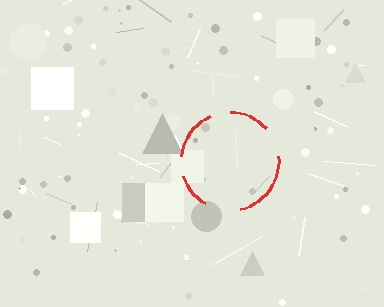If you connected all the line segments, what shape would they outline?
They would outline a circle.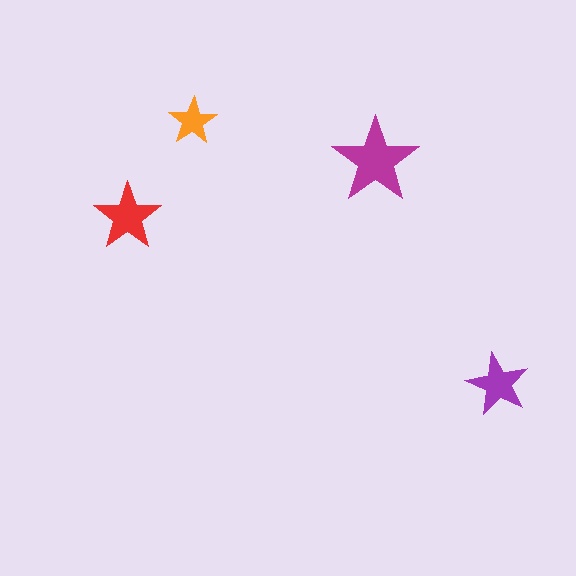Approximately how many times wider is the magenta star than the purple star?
About 1.5 times wider.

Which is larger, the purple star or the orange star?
The purple one.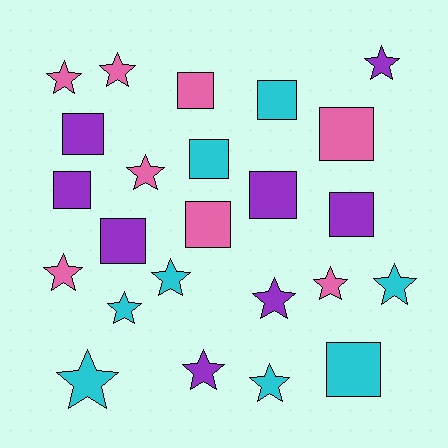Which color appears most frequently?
Purple, with 8 objects.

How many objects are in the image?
There are 24 objects.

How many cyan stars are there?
There are 5 cyan stars.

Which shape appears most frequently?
Star, with 13 objects.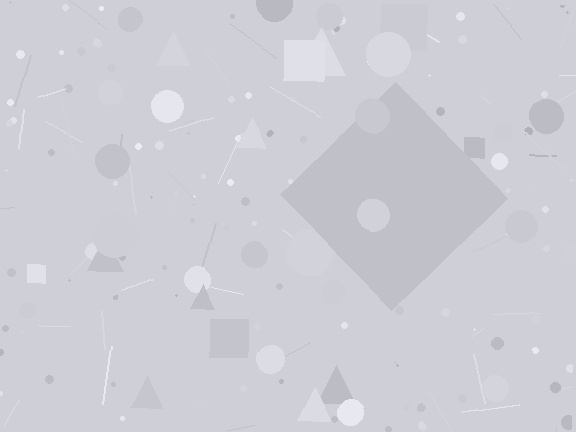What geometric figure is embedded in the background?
A diamond is embedded in the background.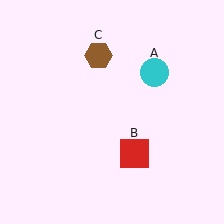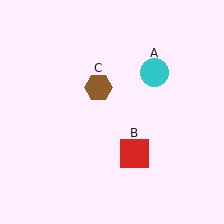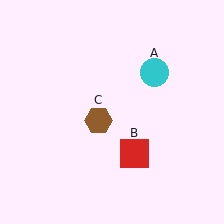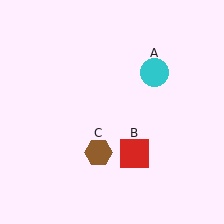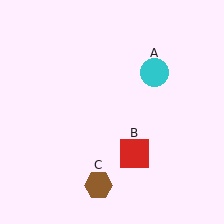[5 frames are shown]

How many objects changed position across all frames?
1 object changed position: brown hexagon (object C).